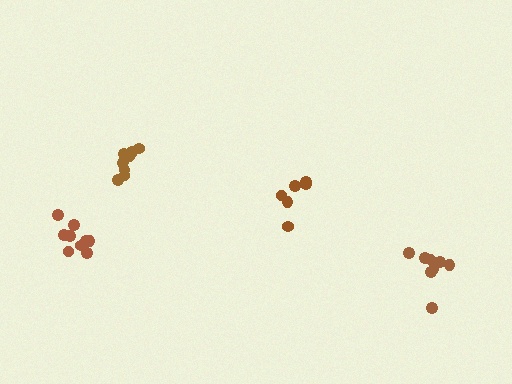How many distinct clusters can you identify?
There are 4 distinct clusters.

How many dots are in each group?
Group 1: 9 dots, Group 2: 9 dots, Group 3: 6 dots, Group 4: 9 dots (33 total).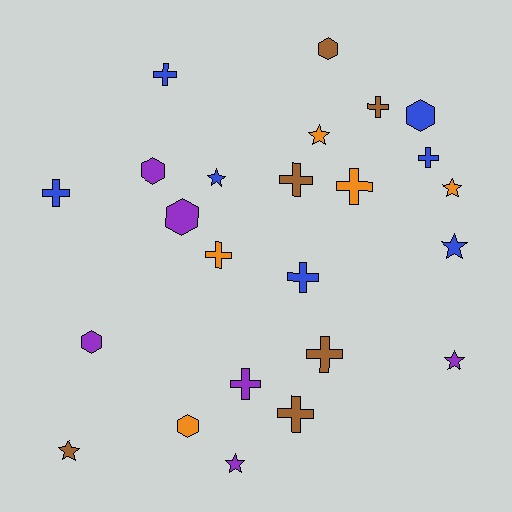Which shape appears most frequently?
Cross, with 11 objects.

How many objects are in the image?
There are 24 objects.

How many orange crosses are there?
There are 2 orange crosses.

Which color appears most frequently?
Blue, with 7 objects.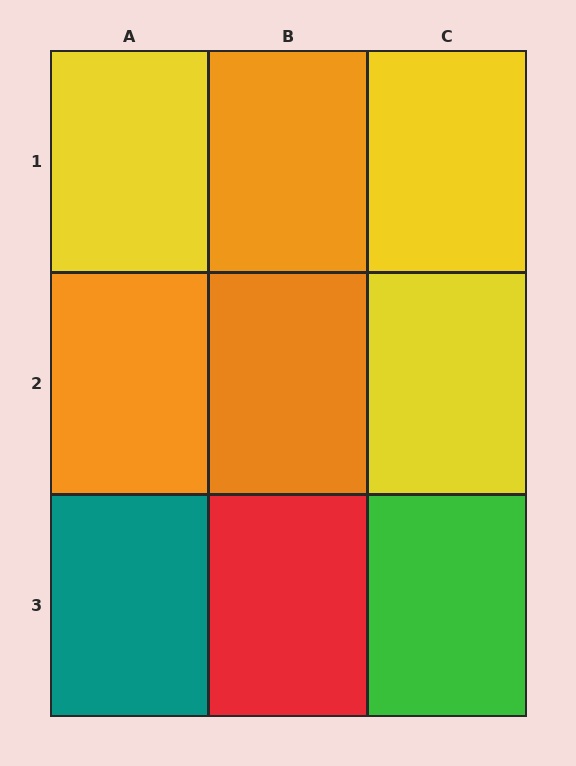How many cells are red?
1 cell is red.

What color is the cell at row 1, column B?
Orange.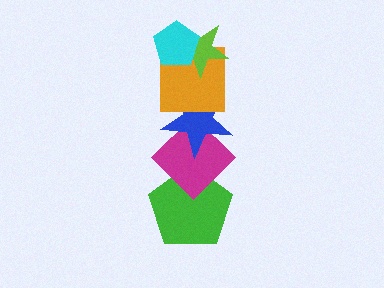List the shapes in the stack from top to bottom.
From top to bottom: the cyan pentagon, the lime star, the orange square, the blue star, the magenta diamond, the green pentagon.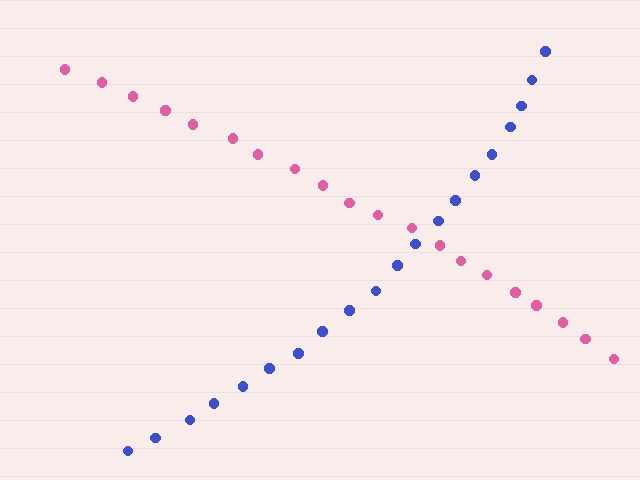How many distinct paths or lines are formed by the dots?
There are 2 distinct paths.